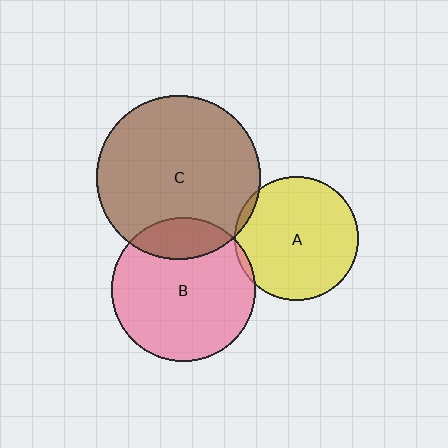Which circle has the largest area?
Circle C (brown).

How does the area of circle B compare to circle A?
Approximately 1.3 times.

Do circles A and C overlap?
Yes.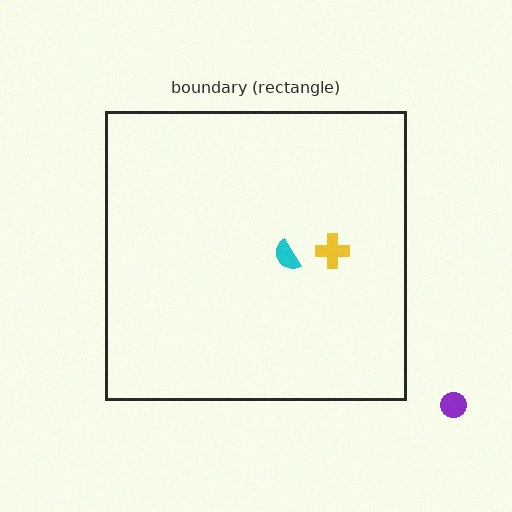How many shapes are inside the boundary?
2 inside, 1 outside.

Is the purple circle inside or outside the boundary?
Outside.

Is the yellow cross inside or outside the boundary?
Inside.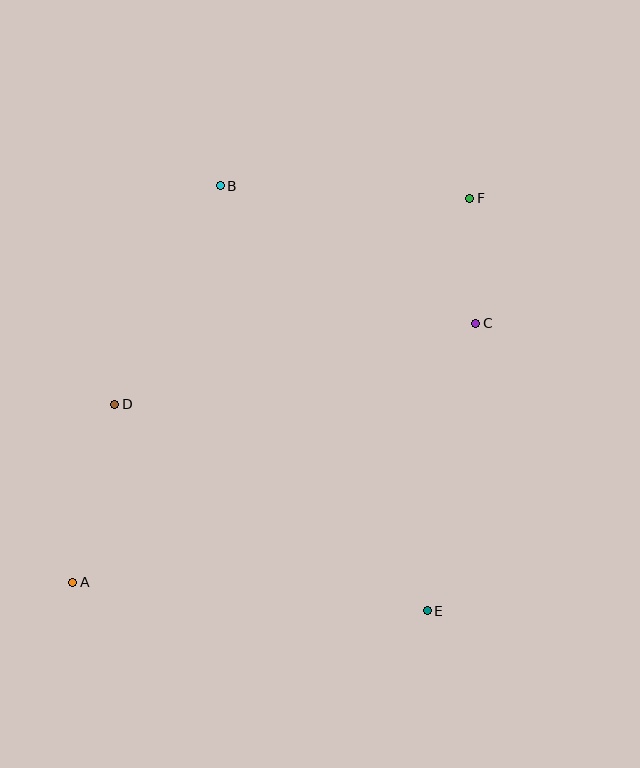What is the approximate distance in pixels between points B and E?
The distance between B and E is approximately 473 pixels.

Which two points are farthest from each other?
Points A and F are farthest from each other.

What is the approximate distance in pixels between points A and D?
The distance between A and D is approximately 183 pixels.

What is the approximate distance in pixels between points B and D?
The distance between B and D is approximately 243 pixels.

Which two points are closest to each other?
Points C and F are closest to each other.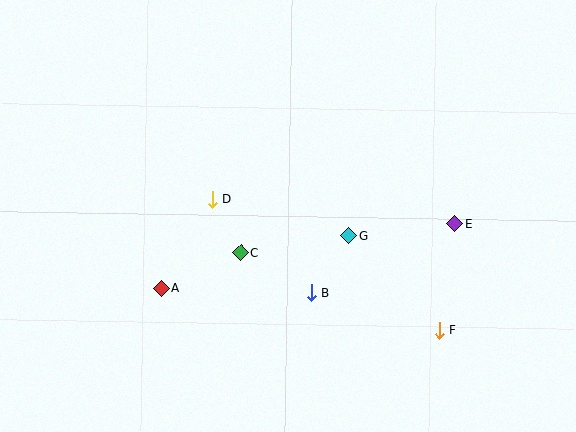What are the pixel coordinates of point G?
Point G is at (348, 236).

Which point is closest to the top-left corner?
Point D is closest to the top-left corner.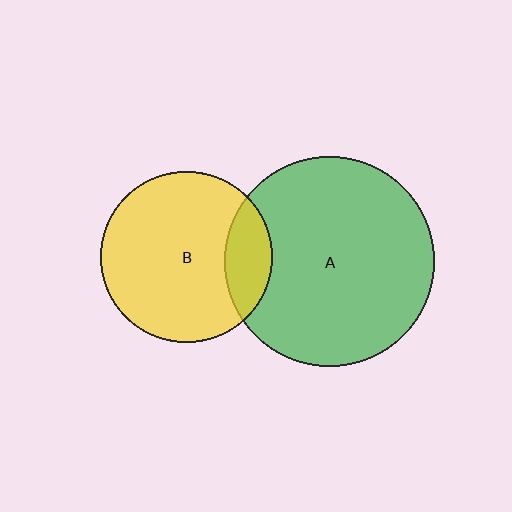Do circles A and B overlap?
Yes.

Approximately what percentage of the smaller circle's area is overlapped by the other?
Approximately 20%.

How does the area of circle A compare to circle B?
Approximately 1.5 times.